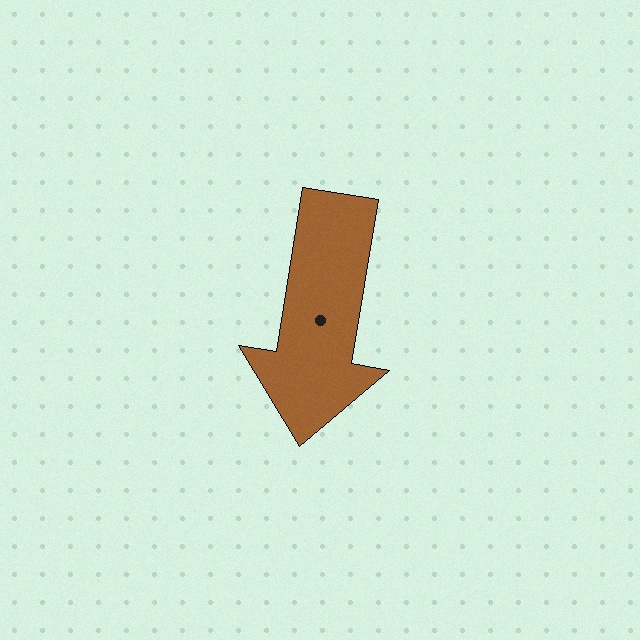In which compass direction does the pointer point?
South.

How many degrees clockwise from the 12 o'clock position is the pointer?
Approximately 189 degrees.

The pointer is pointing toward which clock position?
Roughly 6 o'clock.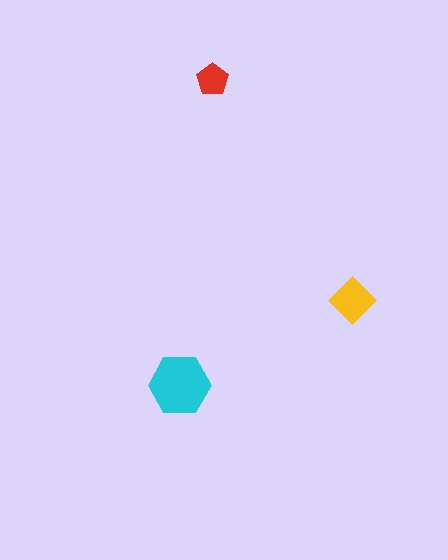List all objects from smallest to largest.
The red pentagon, the yellow diamond, the cyan hexagon.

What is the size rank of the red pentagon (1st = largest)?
3rd.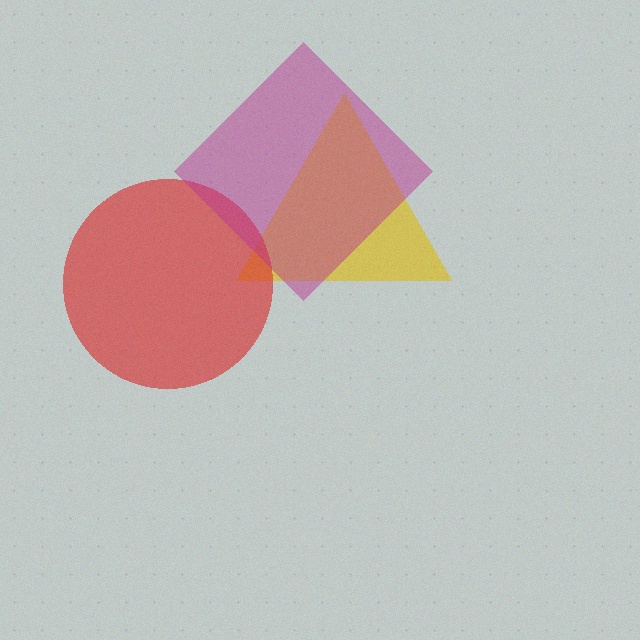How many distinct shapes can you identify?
There are 3 distinct shapes: a yellow triangle, a red circle, a magenta diamond.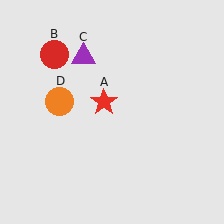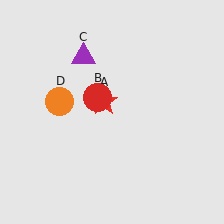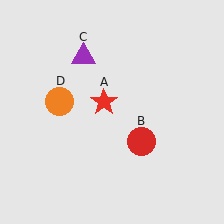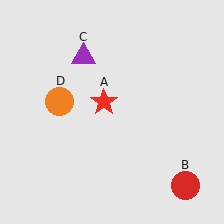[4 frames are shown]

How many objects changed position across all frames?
1 object changed position: red circle (object B).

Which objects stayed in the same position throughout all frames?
Red star (object A) and purple triangle (object C) and orange circle (object D) remained stationary.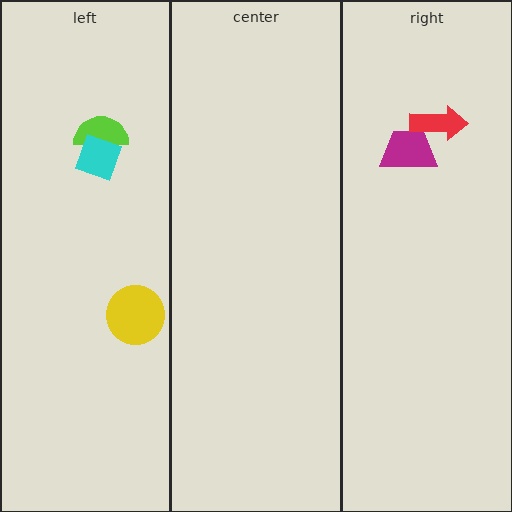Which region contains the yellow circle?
The left region.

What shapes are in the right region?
The magenta trapezoid, the red arrow.